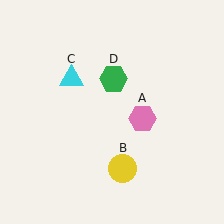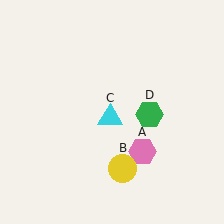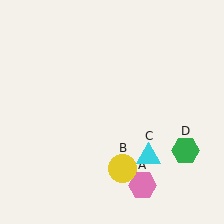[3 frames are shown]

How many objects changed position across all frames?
3 objects changed position: pink hexagon (object A), cyan triangle (object C), green hexagon (object D).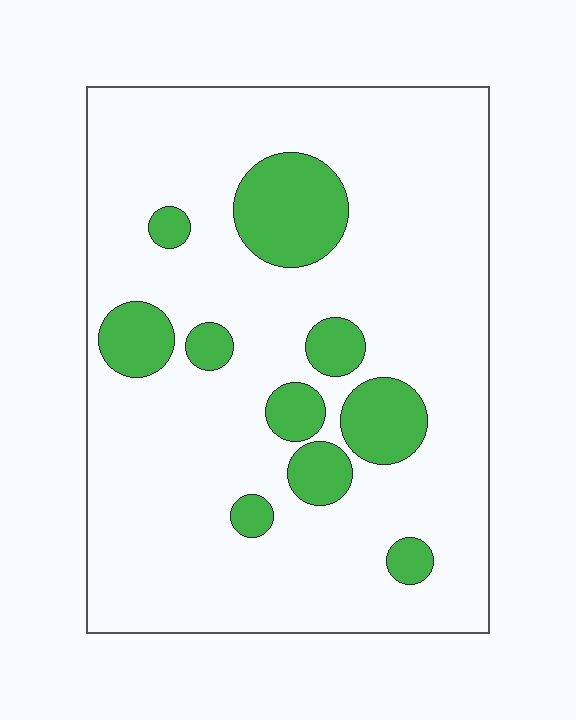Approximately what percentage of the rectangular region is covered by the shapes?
Approximately 15%.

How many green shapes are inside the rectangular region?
10.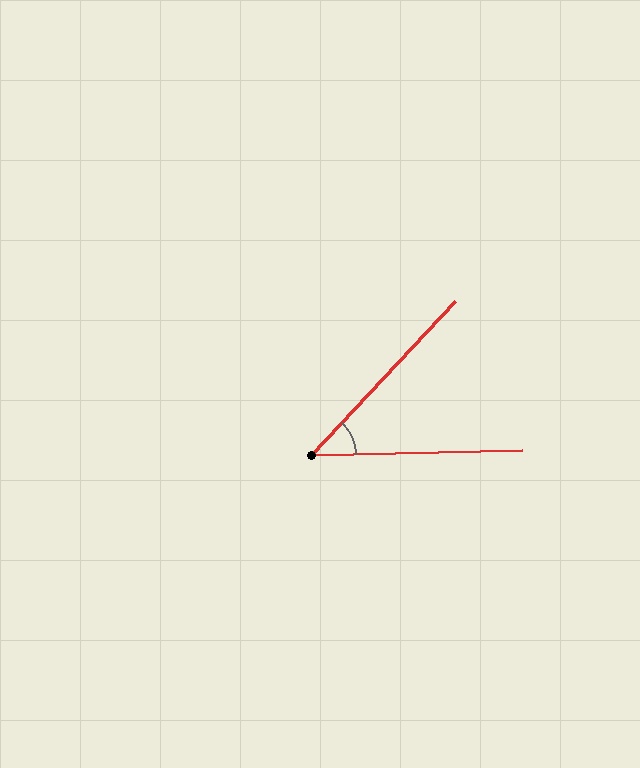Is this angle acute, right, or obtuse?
It is acute.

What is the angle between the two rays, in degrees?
Approximately 46 degrees.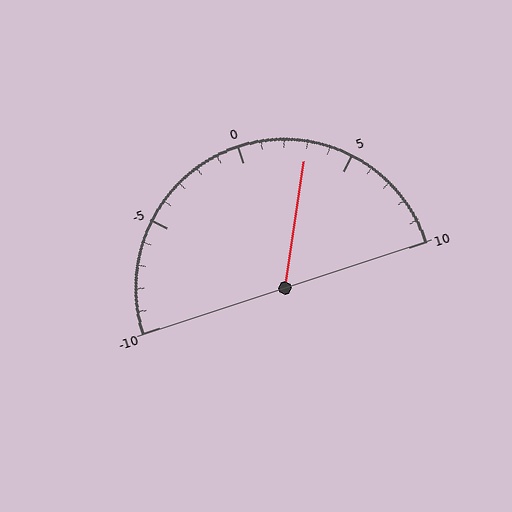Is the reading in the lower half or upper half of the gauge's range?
The reading is in the upper half of the range (-10 to 10).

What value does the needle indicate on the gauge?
The needle indicates approximately 3.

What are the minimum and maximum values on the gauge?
The gauge ranges from -10 to 10.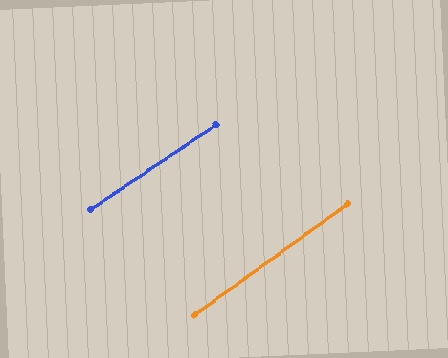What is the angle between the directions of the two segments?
Approximately 2 degrees.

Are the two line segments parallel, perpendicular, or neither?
Parallel — their directions differ by only 1.9°.